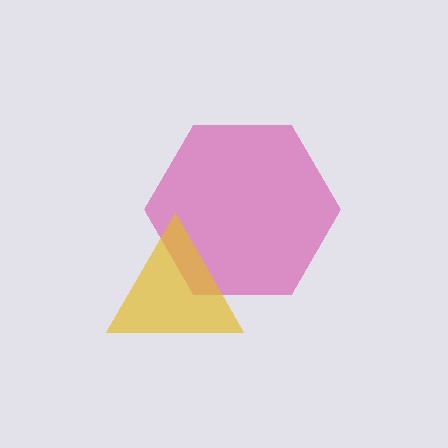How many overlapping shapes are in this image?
There are 2 overlapping shapes in the image.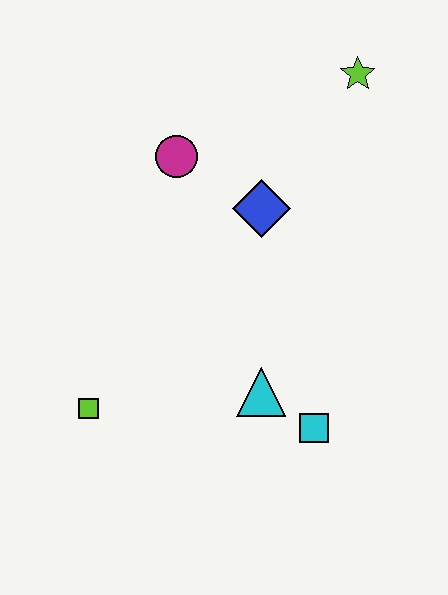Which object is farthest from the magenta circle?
The cyan square is farthest from the magenta circle.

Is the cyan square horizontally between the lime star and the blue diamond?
Yes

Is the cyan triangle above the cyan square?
Yes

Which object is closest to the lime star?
The blue diamond is closest to the lime star.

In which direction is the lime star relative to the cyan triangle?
The lime star is above the cyan triangle.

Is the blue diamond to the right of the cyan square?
No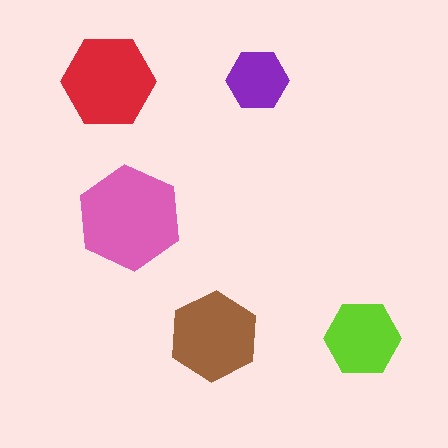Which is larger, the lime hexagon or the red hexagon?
The red one.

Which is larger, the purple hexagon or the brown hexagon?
The brown one.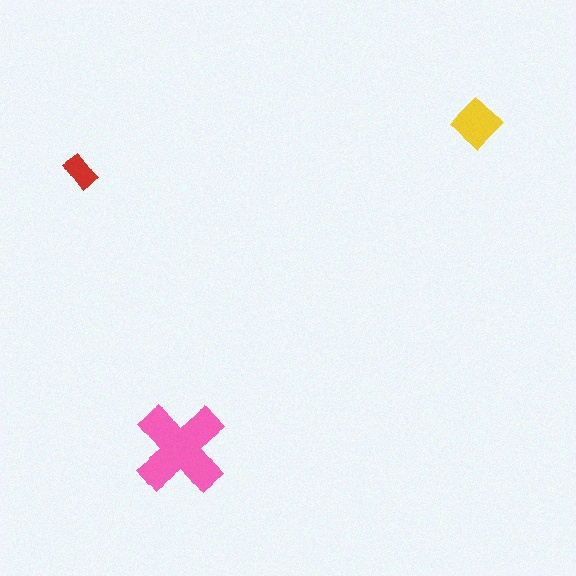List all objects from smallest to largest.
The red rectangle, the yellow diamond, the pink cross.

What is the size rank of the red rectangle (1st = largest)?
3rd.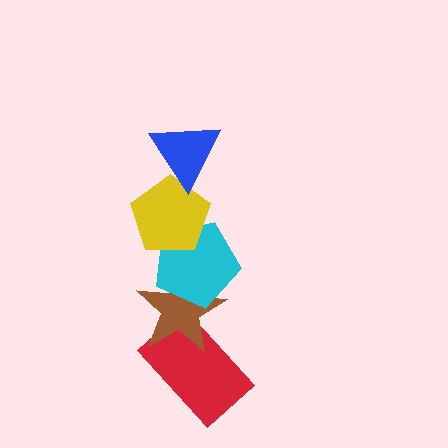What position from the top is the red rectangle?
The red rectangle is 5th from the top.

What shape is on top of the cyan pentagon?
The yellow pentagon is on top of the cyan pentagon.